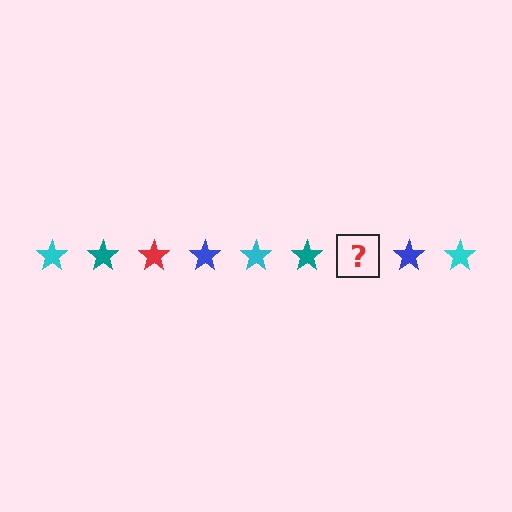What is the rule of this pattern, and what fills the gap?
The rule is that the pattern cycles through cyan, teal, red, blue stars. The gap should be filled with a red star.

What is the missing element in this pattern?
The missing element is a red star.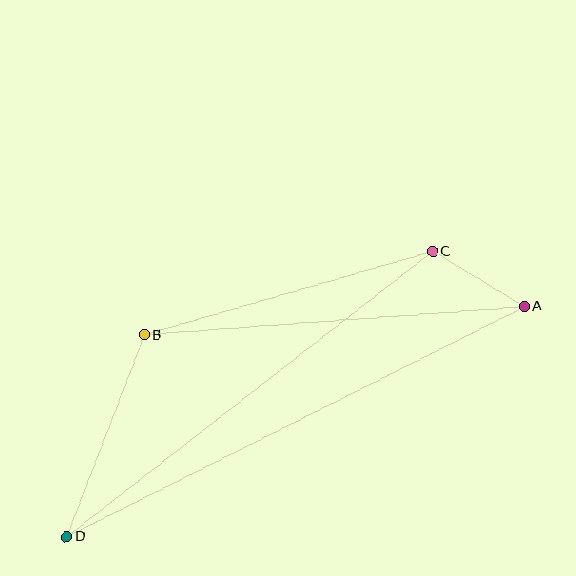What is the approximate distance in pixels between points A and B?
The distance between A and B is approximately 381 pixels.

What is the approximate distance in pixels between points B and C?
The distance between B and C is approximately 300 pixels.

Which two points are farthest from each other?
Points A and D are farthest from each other.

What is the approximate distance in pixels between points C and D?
The distance between C and D is approximately 464 pixels.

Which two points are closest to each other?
Points A and C are closest to each other.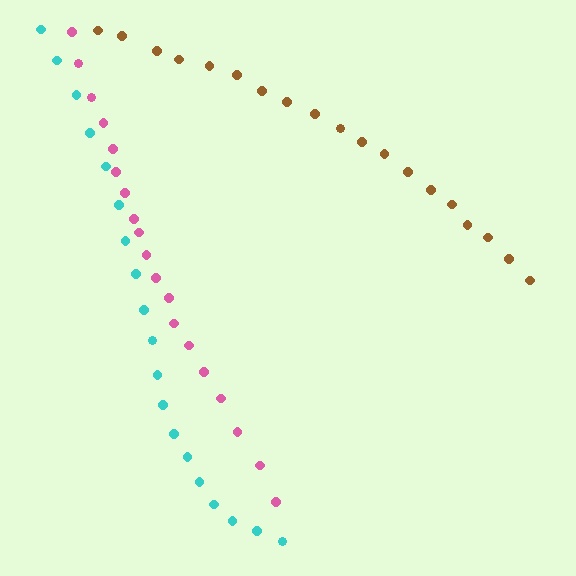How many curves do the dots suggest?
There are 3 distinct paths.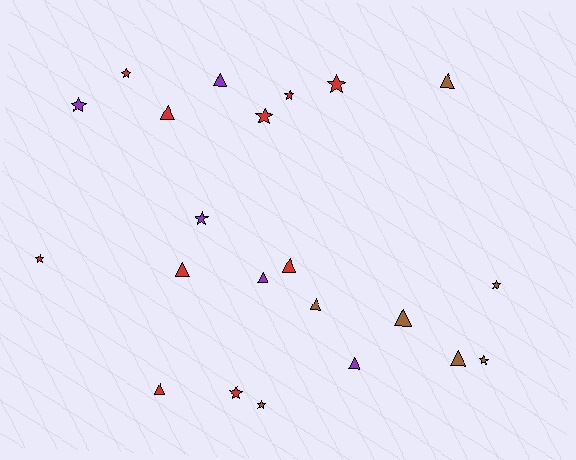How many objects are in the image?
There are 22 objects.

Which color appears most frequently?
Red, with 10 objects.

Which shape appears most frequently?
Star, with 11 objects.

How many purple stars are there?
There are 2 purple stars.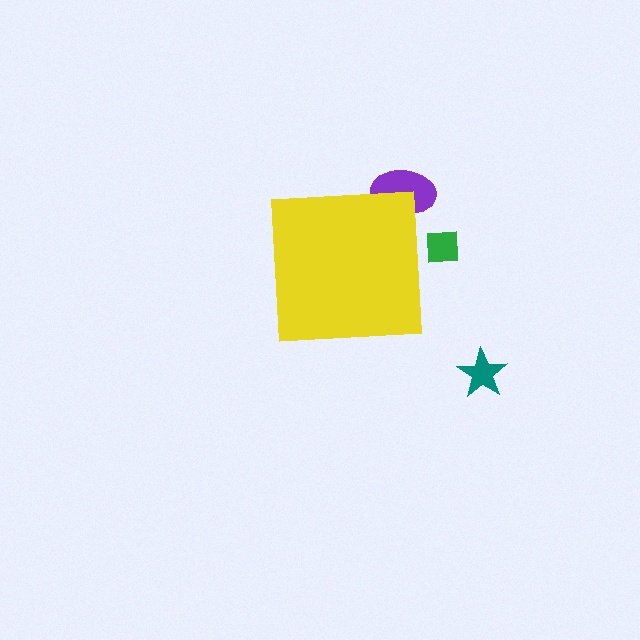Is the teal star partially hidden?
No, the teal star is fully visible.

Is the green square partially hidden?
Yes, the green square is partially hidden behind the yellow square.